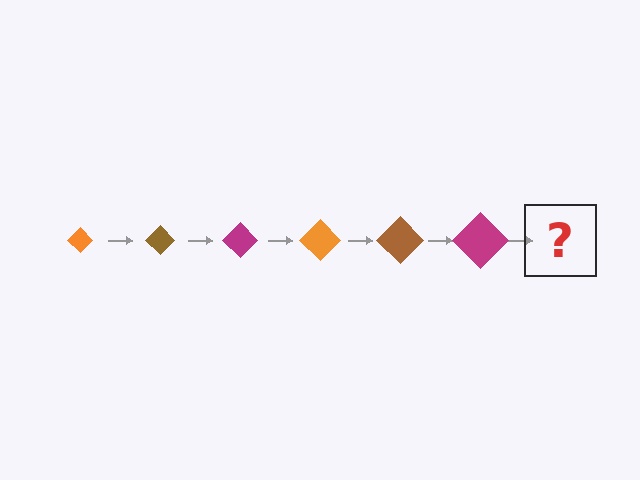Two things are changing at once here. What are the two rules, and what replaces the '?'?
The two rules are that the diamond grows larger each step and the color cycles through orange, brown, and magenta. The '?' should be an orange diamond, larger than the previous one.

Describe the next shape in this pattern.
It should be an orange diamond, larger than the previous one.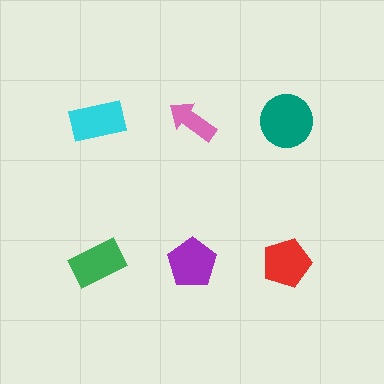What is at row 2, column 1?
A green rectangle.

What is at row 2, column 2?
A purple pentagon.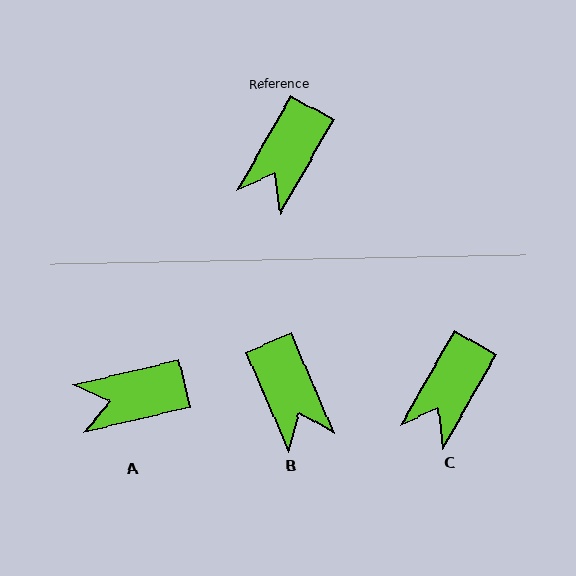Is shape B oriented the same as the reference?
No, it is off by about 53 degrees.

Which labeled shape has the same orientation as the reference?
C.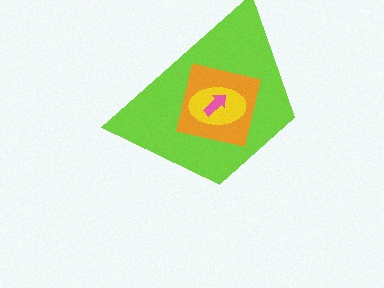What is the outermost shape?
The lime trapezoid.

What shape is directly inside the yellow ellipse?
The pink arrow.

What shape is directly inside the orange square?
The yellow ellipse.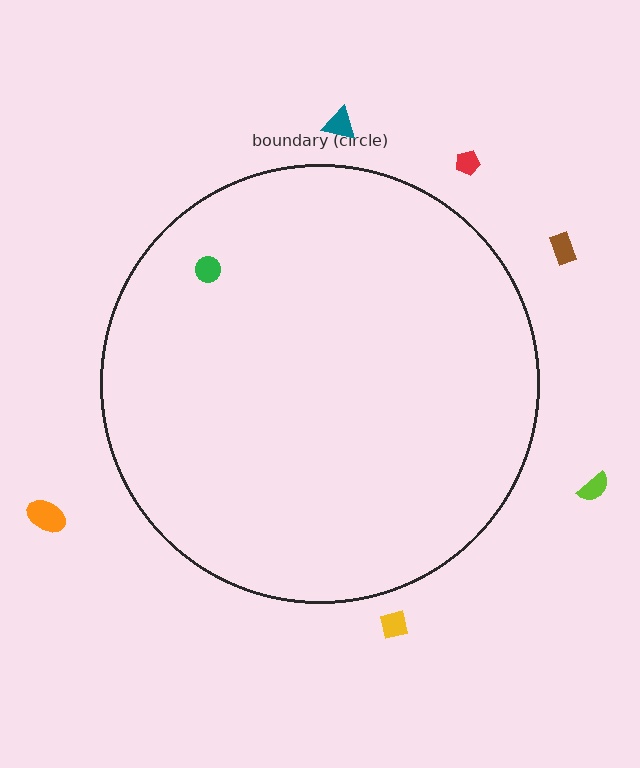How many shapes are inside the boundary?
1 inside, 6 outside.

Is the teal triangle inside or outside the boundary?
Outside.